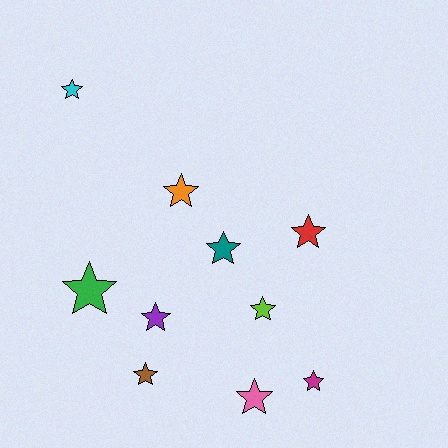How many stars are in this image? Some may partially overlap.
There are 10 stars.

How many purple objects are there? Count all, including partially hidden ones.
There is 1 purple object.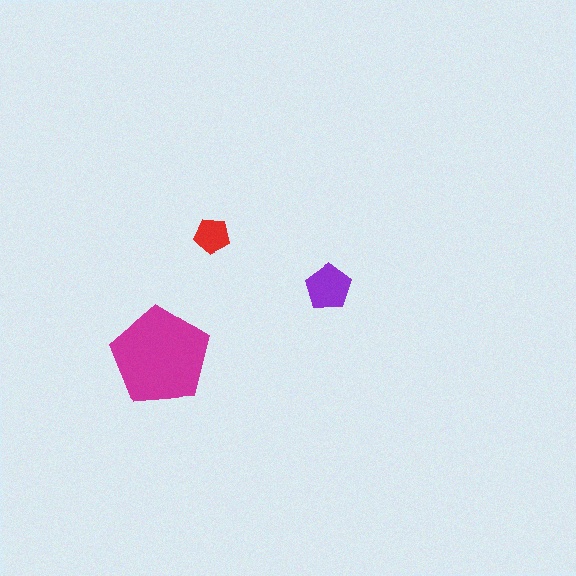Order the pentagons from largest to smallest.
the magenta one, the purple one, the red one.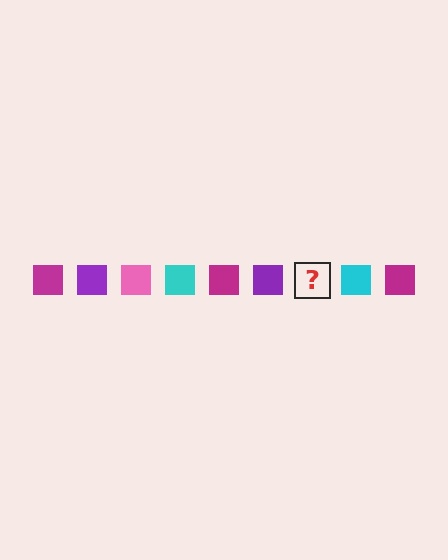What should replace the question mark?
The question mark should be replaced with a pink square.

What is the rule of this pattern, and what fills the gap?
The rule is that the pattern cycles through magenta, purple, pink, cyan squares. The gap should be filled with a pink square.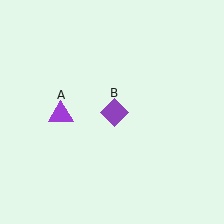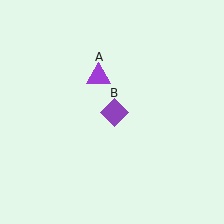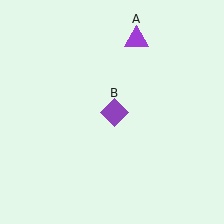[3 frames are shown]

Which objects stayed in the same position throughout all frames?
Purple diamond (object B) remained stationary.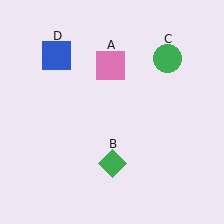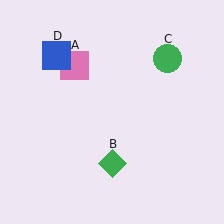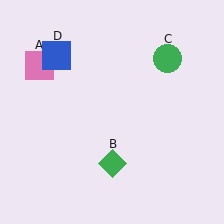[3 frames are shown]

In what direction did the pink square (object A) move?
The pink square (object A) moved left.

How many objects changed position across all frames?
1 object changed position: pink square (object A).